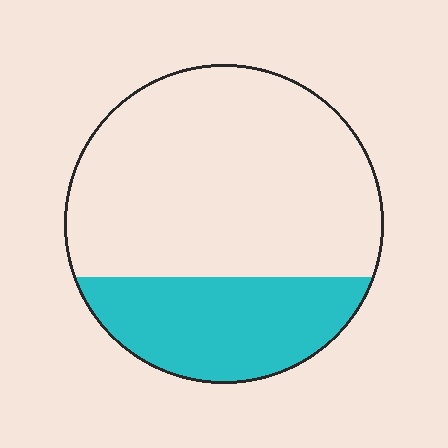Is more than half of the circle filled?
No.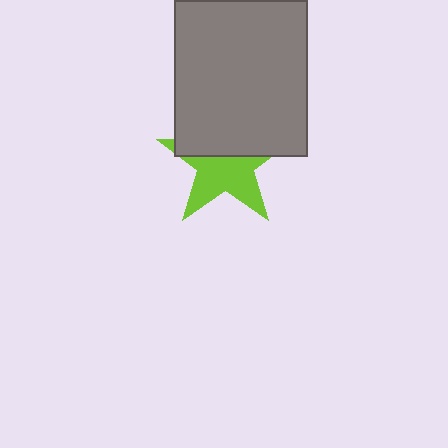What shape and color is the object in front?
The object in front is a gray rectangle.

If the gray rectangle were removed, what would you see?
You would see the complete lime star.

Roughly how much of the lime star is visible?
About half of it is visible (roughly 54%).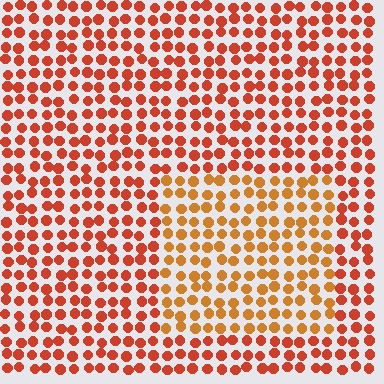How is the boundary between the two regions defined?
The boundary is defined purely by a slight shift in hue (about 25 degrees). Spacing, size, and orientation are identical on both sides.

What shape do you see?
I see a rectangle.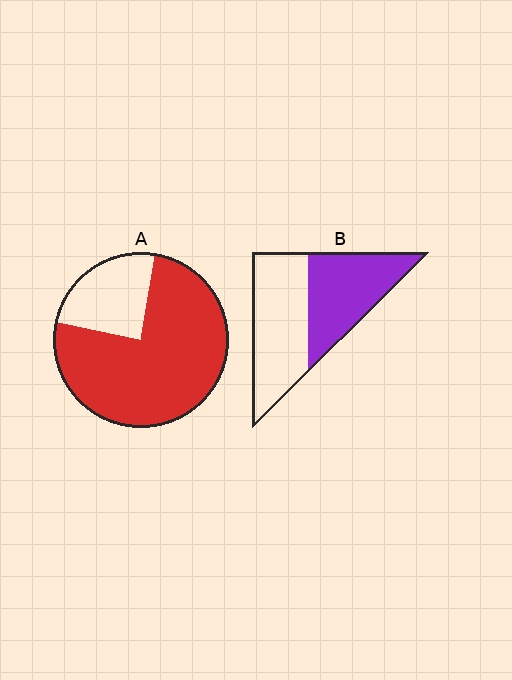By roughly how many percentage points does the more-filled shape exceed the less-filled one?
By roughly 30 percentage points (A over B).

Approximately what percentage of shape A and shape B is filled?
A is approximately 75% and B is approximately 45%.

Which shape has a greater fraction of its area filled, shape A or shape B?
Shape A.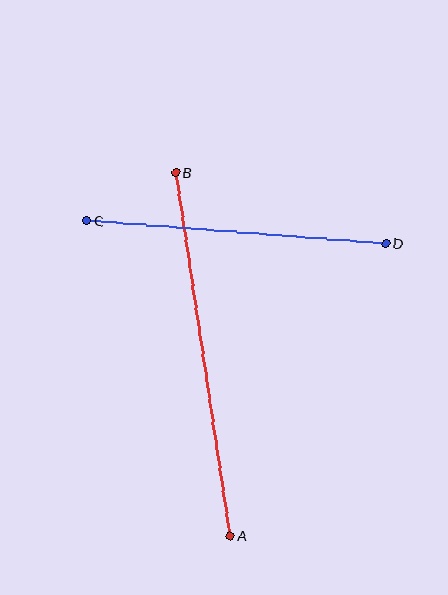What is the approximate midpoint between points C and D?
The midpoint is at approximately (236, 232) pixels.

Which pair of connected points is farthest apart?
Points A and B are farthest apart.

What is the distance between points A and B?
The distance is approximately 367 pixels.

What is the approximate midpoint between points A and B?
The midpoint is at approximately (203, 354) pixels.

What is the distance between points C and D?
The distance is approximately 300 pixels.